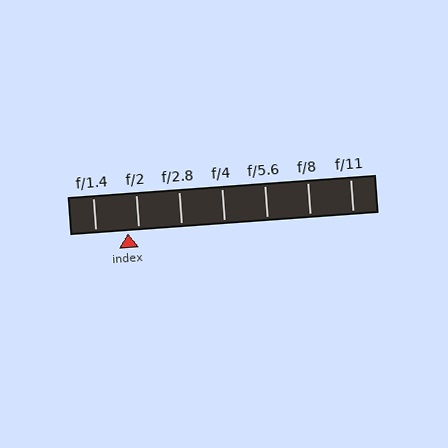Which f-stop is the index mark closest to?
The index mark is closest to f/2.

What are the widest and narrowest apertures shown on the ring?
The widest aperture shown is f/1.4 and the narrowest is f/11.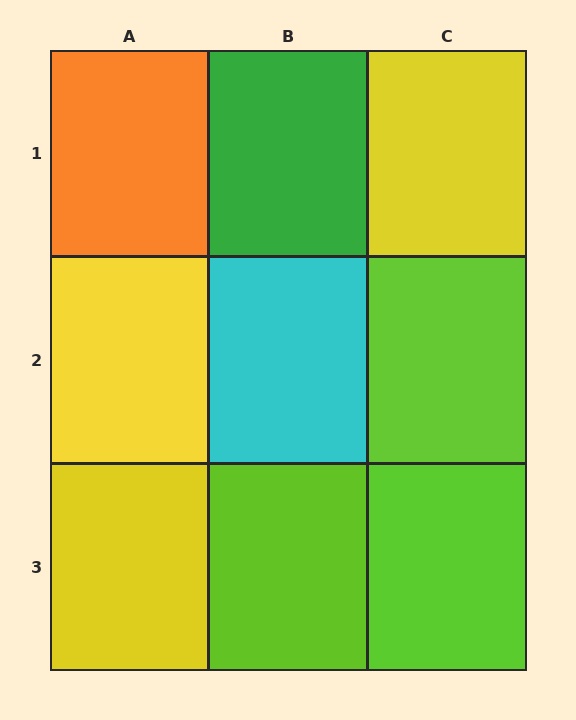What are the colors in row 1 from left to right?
Orange, green, yellow.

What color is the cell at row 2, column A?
Yellow.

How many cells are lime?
3 cells are lime.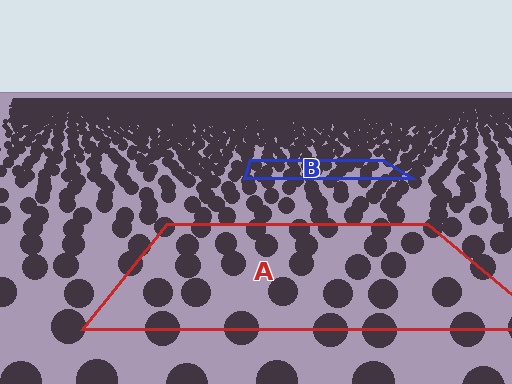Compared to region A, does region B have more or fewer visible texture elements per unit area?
Region B has more texture elements per unit area — they are packed more densely because it is farther away.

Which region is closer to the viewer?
Region A is closer. The texture elements there are larger and more spread out.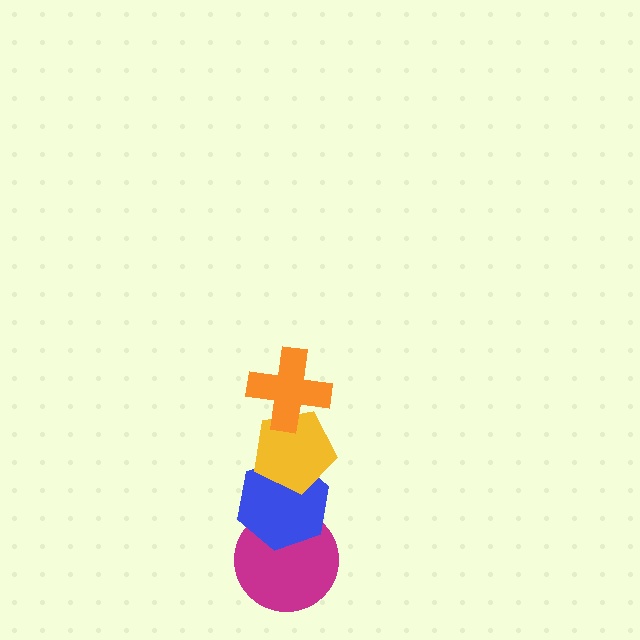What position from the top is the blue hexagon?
The blue hexagon is 3rd from the top.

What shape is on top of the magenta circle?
The blue hexagon is on top of the magenta circle.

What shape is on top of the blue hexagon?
The yellow pentagon is on top of the blue hexagon.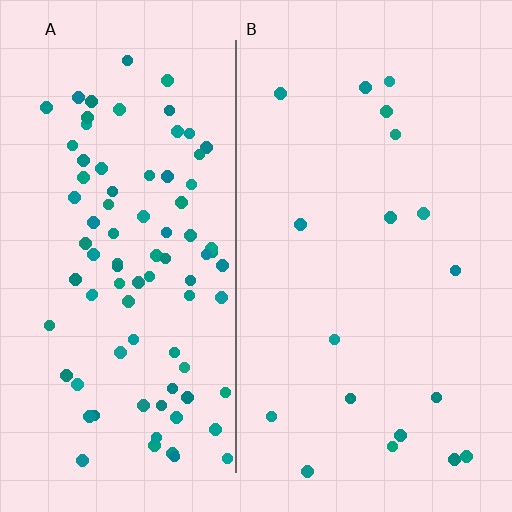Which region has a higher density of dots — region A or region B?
A (the left).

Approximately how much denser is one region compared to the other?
Approximately 4.8× — region A over region B.